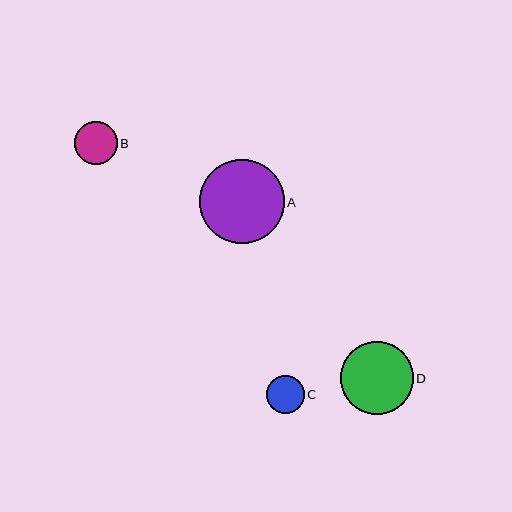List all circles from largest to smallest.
From largest to smallest: A, D, B, C.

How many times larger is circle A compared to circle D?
Circle A is approximately 1.2 times the size of circle D.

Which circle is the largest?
Circle A is the largest with a size of approximately 85 pixels.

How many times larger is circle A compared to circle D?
Circle A is approximately 1.2 times the size of circle D.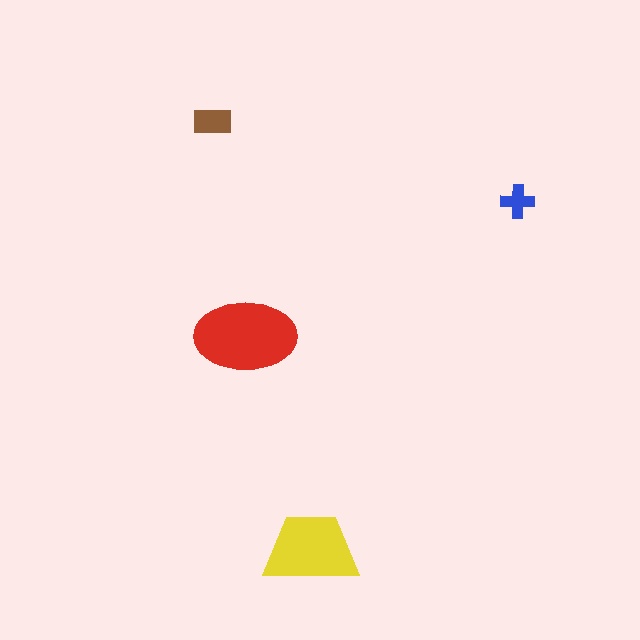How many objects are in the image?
There are 4 objects in the image.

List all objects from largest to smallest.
The red ellipse, the yellow trapezoid, the brown rectangle, the blue cross.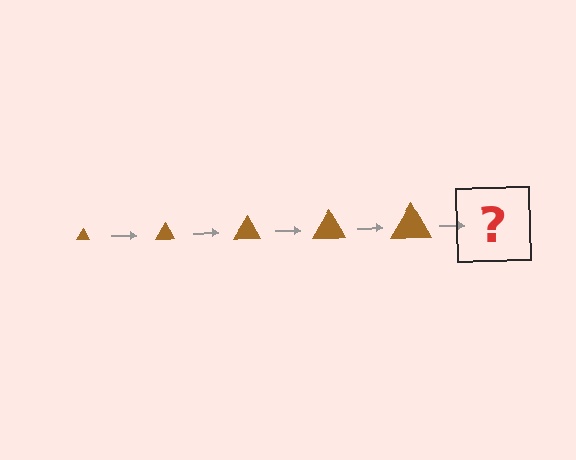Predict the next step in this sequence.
The next step is a brown triangle, larger than the previous one.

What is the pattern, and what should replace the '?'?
The pattern is that the triangle gets progressively larger each step. The '?' should be a brown triangle, larger than the previous one.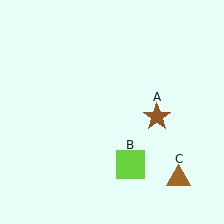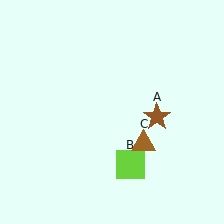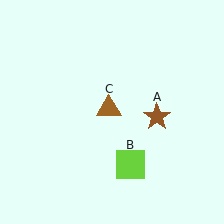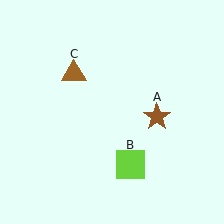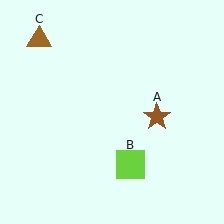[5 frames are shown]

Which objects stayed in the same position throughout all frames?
Brown star (object A) and lime square (object B) remained stationary.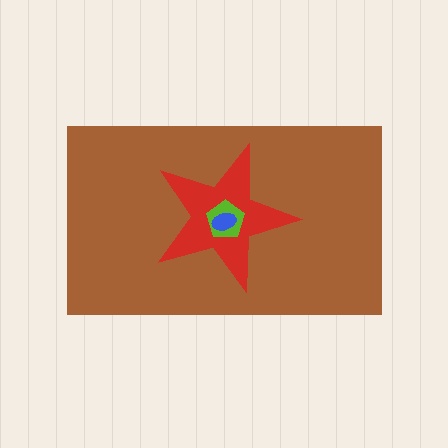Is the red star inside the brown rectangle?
Yes.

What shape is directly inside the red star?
The lime pentagon.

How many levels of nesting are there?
4.